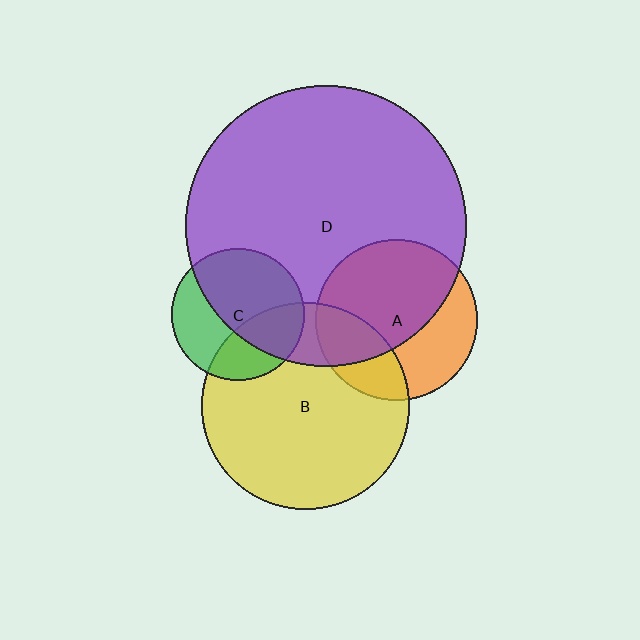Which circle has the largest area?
Circle D (purple).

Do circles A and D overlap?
Yes.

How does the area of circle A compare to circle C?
Approximately 1.5 times.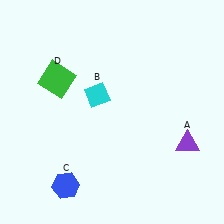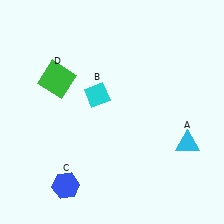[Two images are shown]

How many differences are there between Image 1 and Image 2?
There is 1 difference between the two images.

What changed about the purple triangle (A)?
In Image 1, A is purple. In Image 2, it changed to cyan.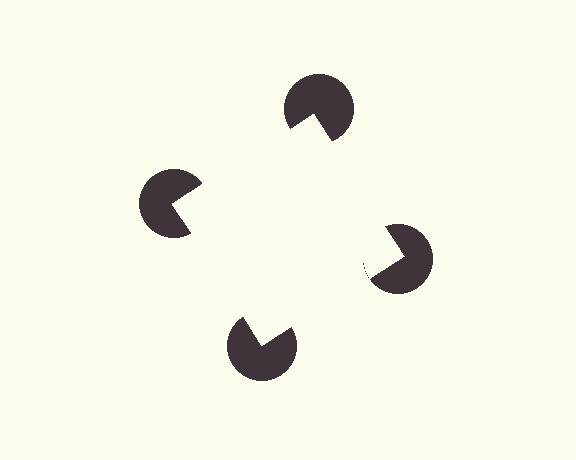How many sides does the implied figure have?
4 sides.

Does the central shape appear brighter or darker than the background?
It typically appears slightly brighter than the background, even though no actual brightness change is drawn.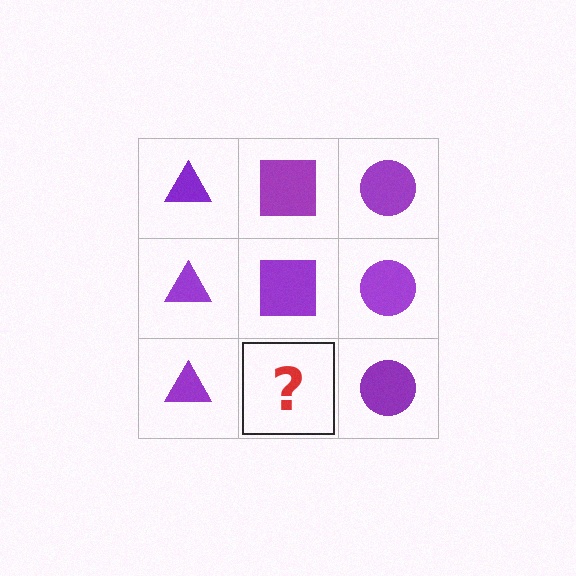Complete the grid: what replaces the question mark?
The question mark should be replaced with a purple square.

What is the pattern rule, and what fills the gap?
The rule is that each column has a consistent shape. The gap should be filled with a purple square.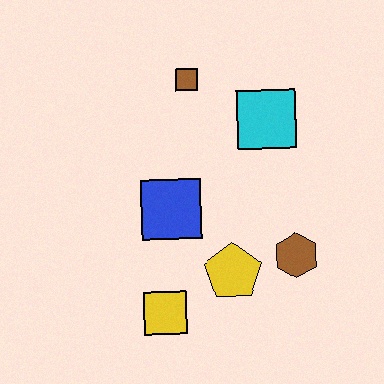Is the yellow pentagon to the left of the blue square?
No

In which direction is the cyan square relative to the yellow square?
The cyan square is above the yellow square.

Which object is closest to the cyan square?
The brown square is closest to the cyan square.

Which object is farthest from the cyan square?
The yellow square is farthest from the cyan square.